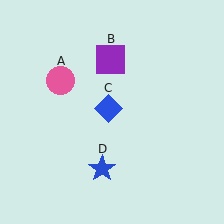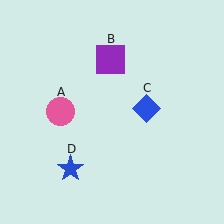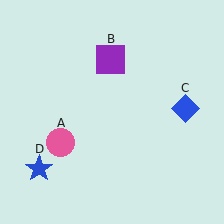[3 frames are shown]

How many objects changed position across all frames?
3 objects changed position: pink circle (object A), blue diamond (object C), blue star (object D).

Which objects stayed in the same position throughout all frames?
Purple square (object B) remained stationary.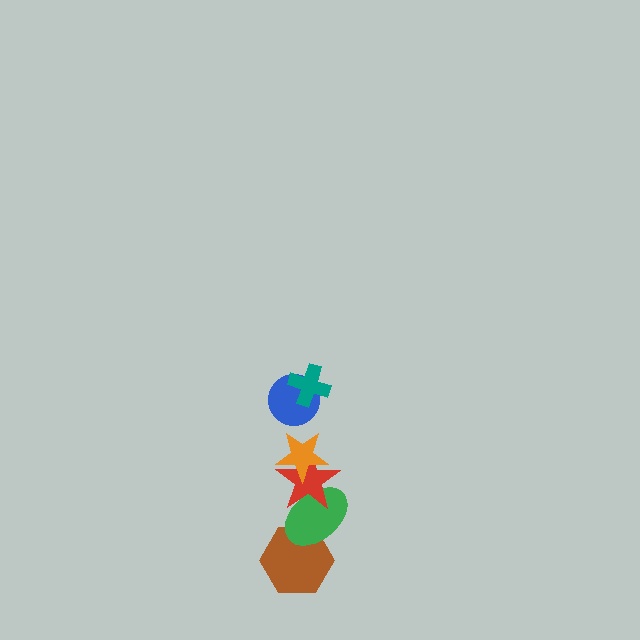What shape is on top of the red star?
The orange star is on top of the red star.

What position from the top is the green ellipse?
The green ellipse is 5th from the top.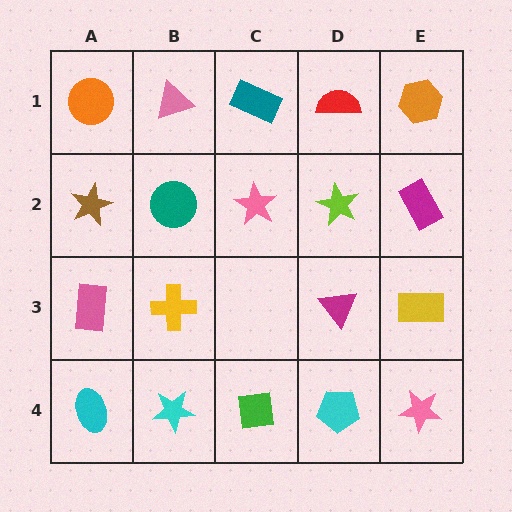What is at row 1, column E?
An orange hexagon.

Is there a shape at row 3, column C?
No, that cell is empty.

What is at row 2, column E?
A magenta rectangle.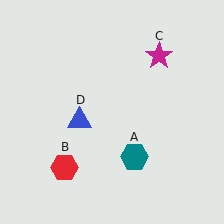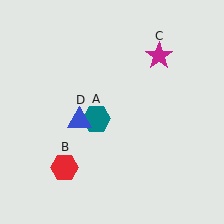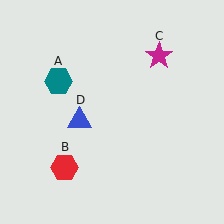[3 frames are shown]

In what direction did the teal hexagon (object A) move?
The teal hexagon (object A) moved up and to the left.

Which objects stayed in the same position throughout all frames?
Red hexagon (object B) and magenta star (object C) and blue triangle (object D) remained stationary.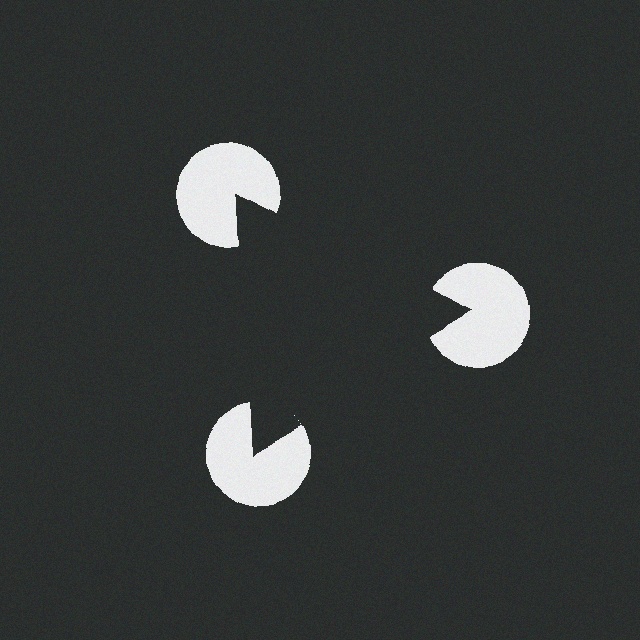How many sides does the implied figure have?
3 sides.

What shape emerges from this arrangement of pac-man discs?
An illusory triangle — its edges are inferred from the aligned wedge cuts in the pac-man discs, not physically drawn.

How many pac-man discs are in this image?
There are 3 — one at each vertex of the illusory triangle.